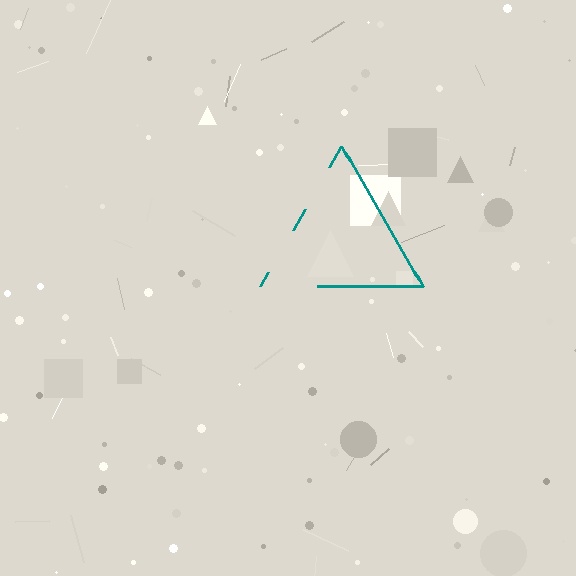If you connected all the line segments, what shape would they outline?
They would outline a triangle.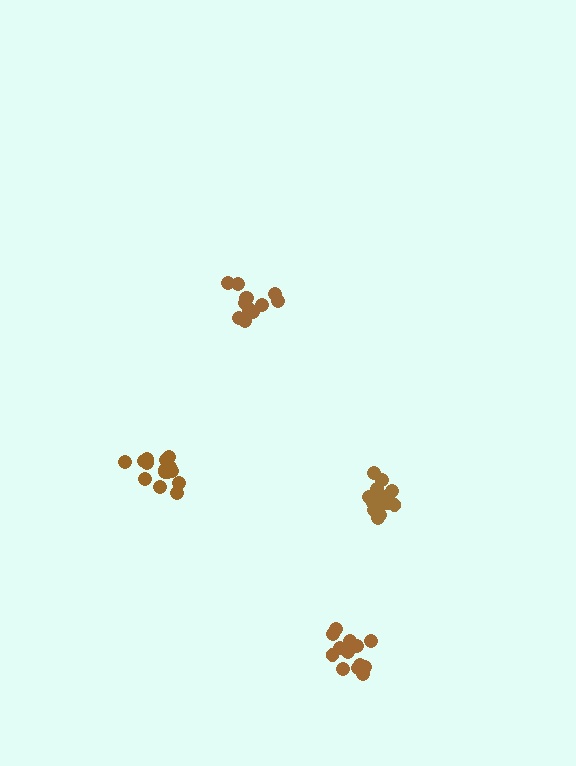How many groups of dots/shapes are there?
There are 4 groups.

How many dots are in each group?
Group 1: 13 dots, Group 2: 16 dots, Group 3: 17 dots, Group 4: 13 dots (59 total).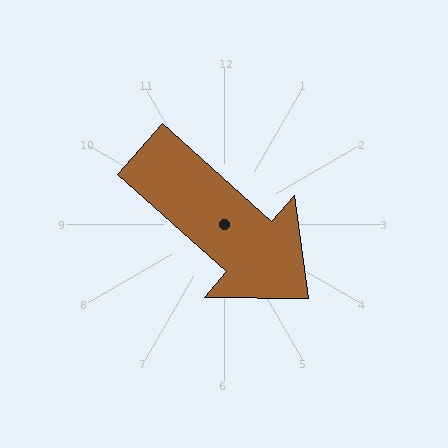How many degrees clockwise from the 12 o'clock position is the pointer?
Approximately 132 degrees.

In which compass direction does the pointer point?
Southeast.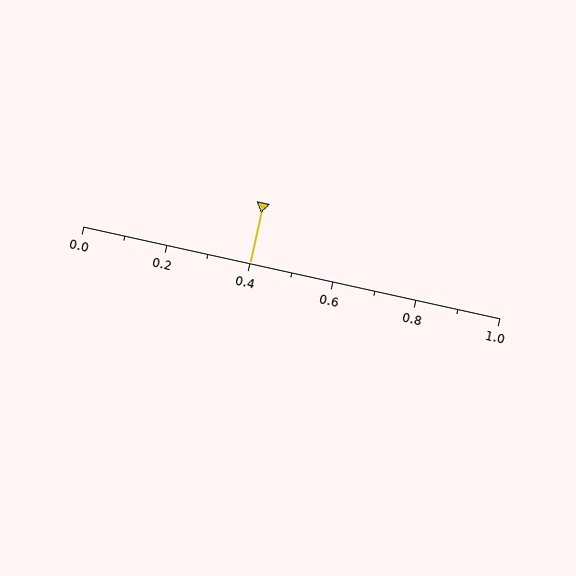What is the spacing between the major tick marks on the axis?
The major ticks are spaced 0.2 apart.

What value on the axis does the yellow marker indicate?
The marker indicates approximately 0.4.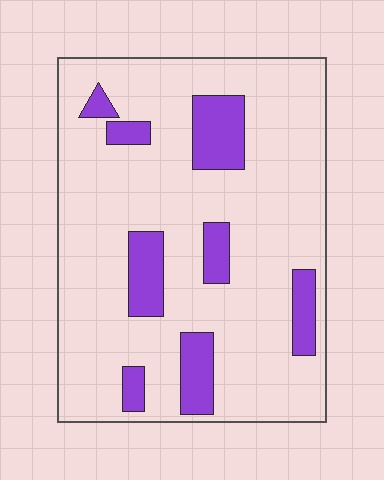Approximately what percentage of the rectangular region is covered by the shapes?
Approximately 15%.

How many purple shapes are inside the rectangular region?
8.